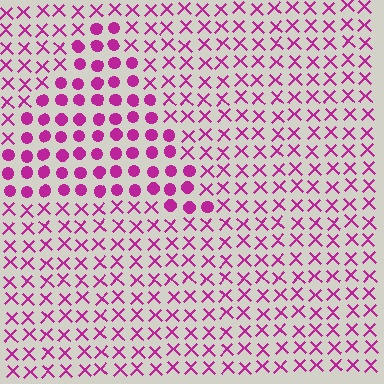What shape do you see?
I see a triangle.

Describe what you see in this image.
The image is filled with small magenta elements arranged in a uniform grid. A triangle-shaped region contains circles, while the surrounding area contains X marks. The boundary is defined purely by the change in element shape.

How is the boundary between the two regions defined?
The boundary is defined by a change in element shape: circles inside vs. X marks outside. All elements share the same color and spacing.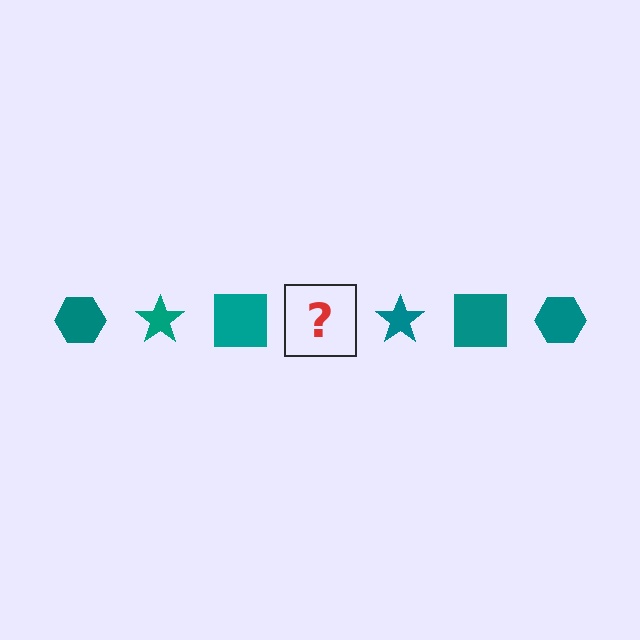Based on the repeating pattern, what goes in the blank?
The blank should be a teal hexagon.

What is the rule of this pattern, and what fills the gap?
The rule is that the pattern cycles through hexagon, star, square shapes in teal. The gap should be filled with a teal hexagon.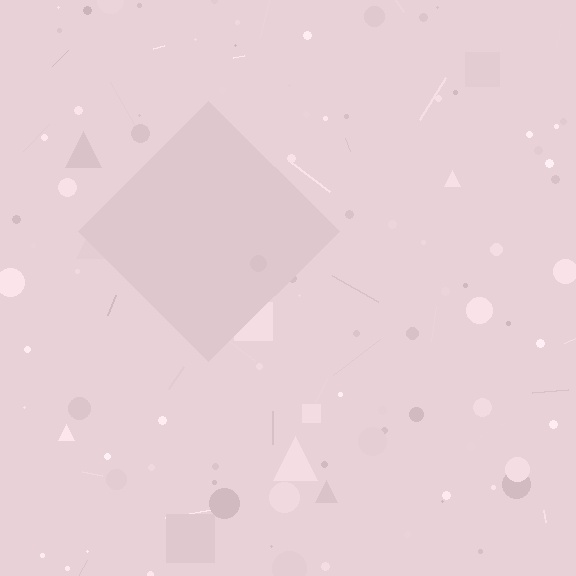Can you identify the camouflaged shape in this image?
The camouflaged shape is a diamond.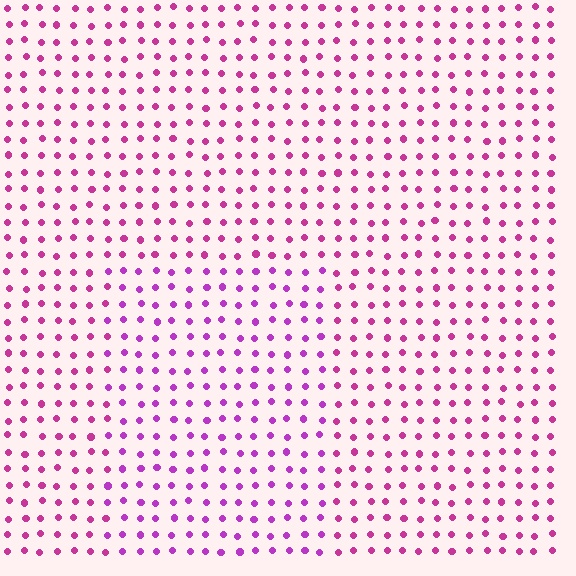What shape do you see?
I see a rectangle.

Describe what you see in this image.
The image is filled with small magenta elements in a uniform arrangement. A rectangle-shaped region is visible where the elements are tinted to a slightly different hue, forming a subtle color boundary.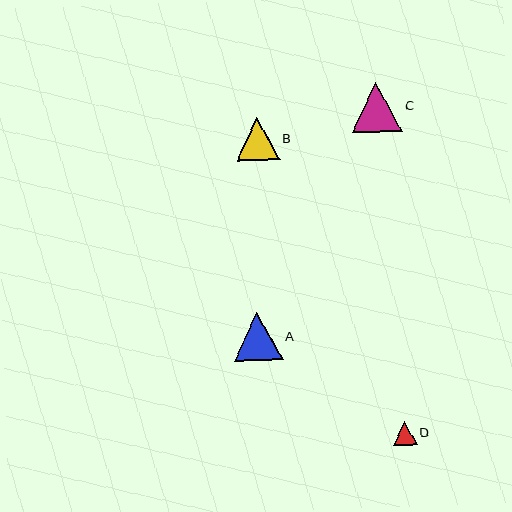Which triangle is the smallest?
Triangle D is the smallest with a size of approximately 23 pixels.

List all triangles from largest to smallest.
From largest to smallest: C, A, B, D.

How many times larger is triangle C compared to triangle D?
Triangle C is approximately 2.2 times the size of triangle D.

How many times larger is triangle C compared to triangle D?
Triangle C is approximately 2.2 times the size of triangle D.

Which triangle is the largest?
Triangle C is the largest with a size of approximately 50 pixels.